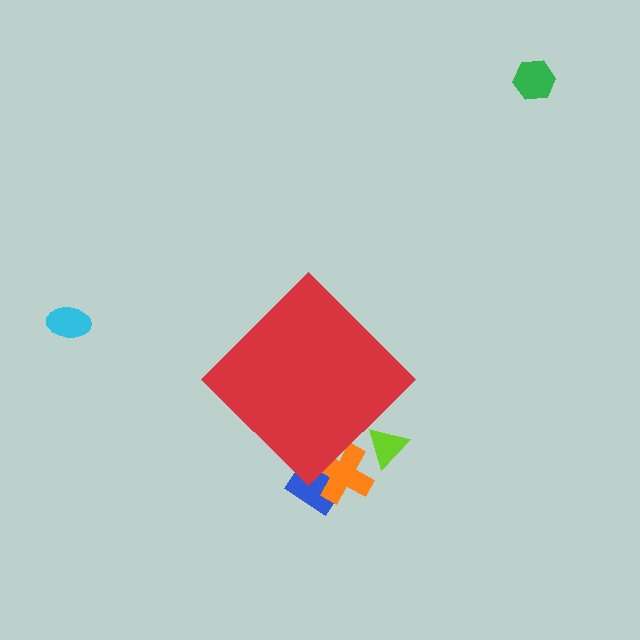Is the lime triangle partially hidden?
Yes, the lime triangle is partially hidden behind the red diamond.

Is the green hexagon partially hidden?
No, the green hexagon is fully visible.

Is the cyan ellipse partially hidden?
No, the cyan ellipse is fully visible.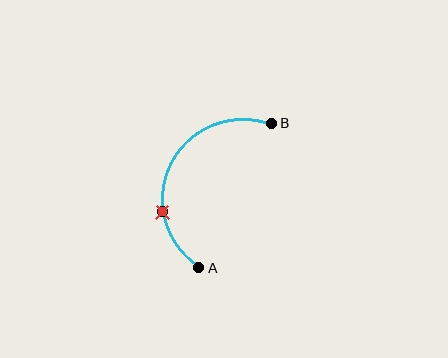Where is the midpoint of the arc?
The arc midpoint is the point on the curve farthest from the straight line joining A and B. It sits to the left of that line.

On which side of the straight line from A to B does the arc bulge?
The arc bulges to the left of the straight line connecting A and B.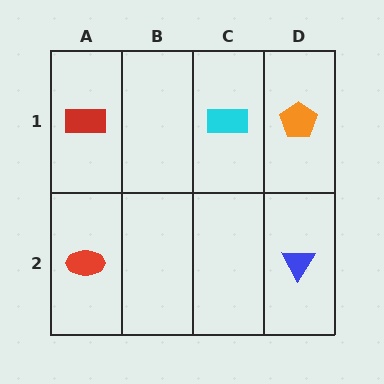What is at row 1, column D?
An orange pentagon.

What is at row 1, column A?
A red rectangle.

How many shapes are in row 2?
2 shapes.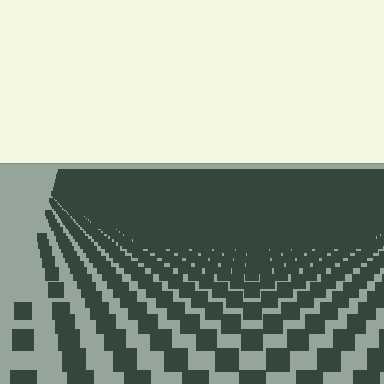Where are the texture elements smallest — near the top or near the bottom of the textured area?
Near the top.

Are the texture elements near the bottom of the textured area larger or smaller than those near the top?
Larger. Near the bottom, elements are closer to the viewer and appear at a bigger on-screen size.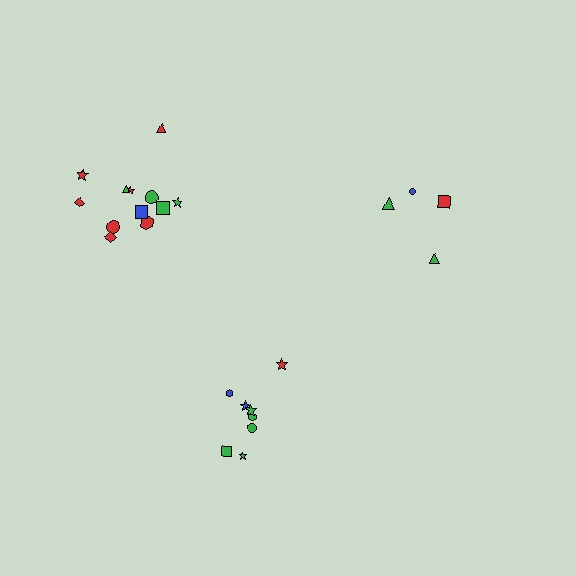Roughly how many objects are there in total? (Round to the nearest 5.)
Roughly 25 objects in total.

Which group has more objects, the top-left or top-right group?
The top-left group.